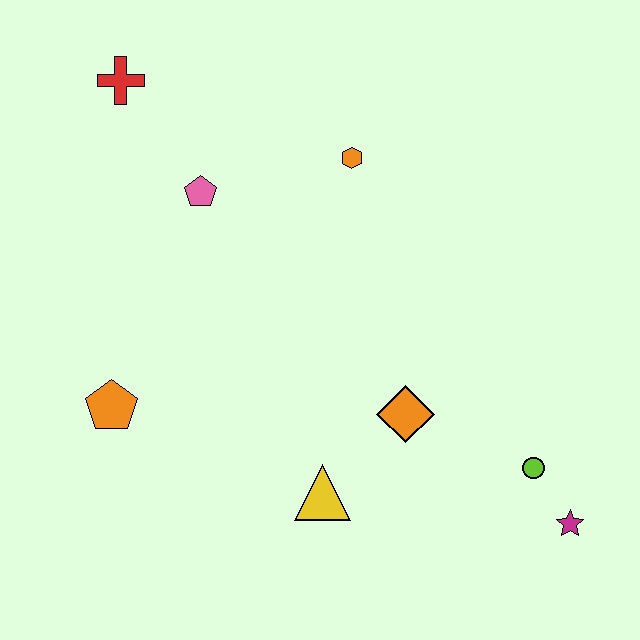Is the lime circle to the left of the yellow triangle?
No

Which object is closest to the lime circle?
The magenta star is closest to the lime circle.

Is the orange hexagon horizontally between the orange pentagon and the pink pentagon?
No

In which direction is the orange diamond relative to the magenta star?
The orange diamond is to the left of the magenta star.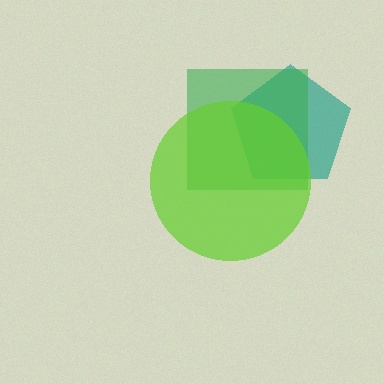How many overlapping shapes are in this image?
There are 3 overlapping shapes in the image.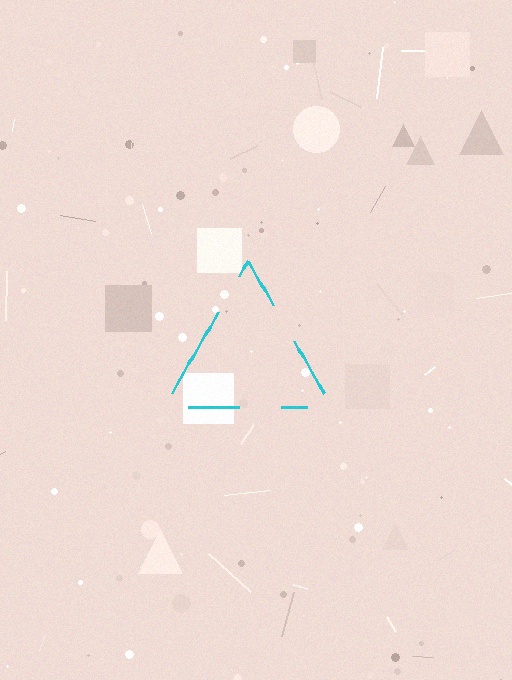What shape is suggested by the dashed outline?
The dashed outline suggests a triangle.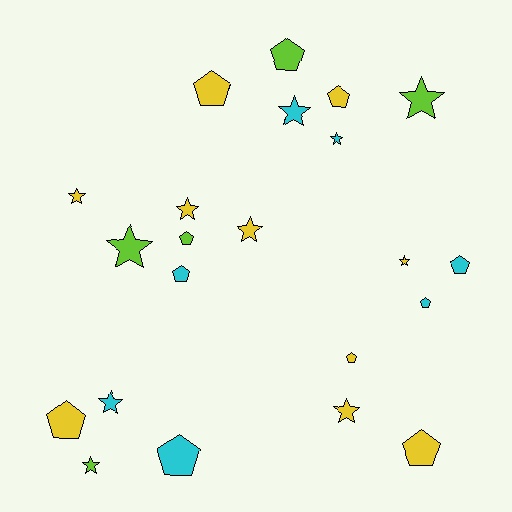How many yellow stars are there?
There are 5 yellow stars.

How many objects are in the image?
There are 22 objects.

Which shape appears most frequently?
Pentagon, with 11 objects.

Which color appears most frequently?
Yellow, with 10 objects.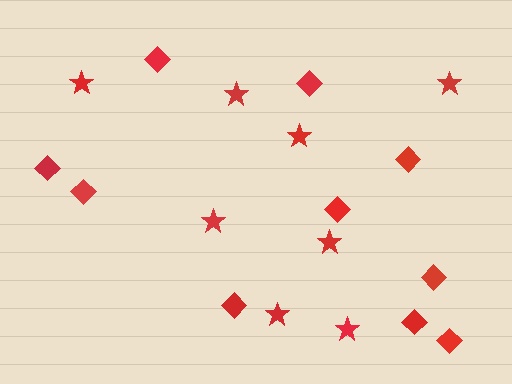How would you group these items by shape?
There are 2 groups: one group of stars (8) and one group of diamonds (10).